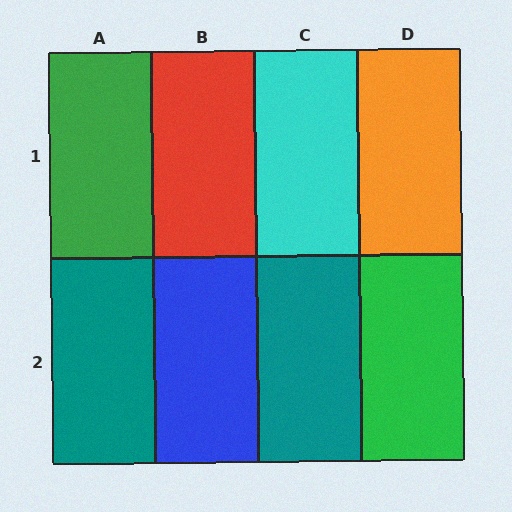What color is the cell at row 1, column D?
Orange.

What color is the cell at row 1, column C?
Cyan.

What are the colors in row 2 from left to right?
Teal, blue, teal, green.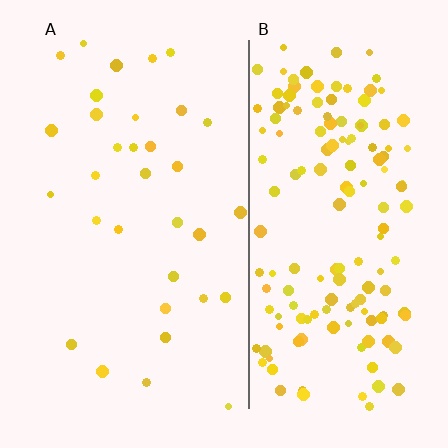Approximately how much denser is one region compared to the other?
Approximately 4.7× — region B over region A.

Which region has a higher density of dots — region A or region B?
B (the right).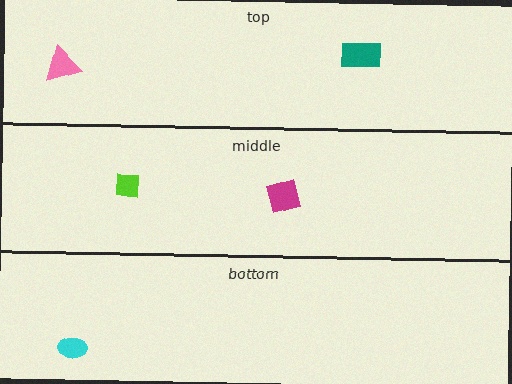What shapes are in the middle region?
The magenta square, the lime square.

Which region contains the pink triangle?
The top region.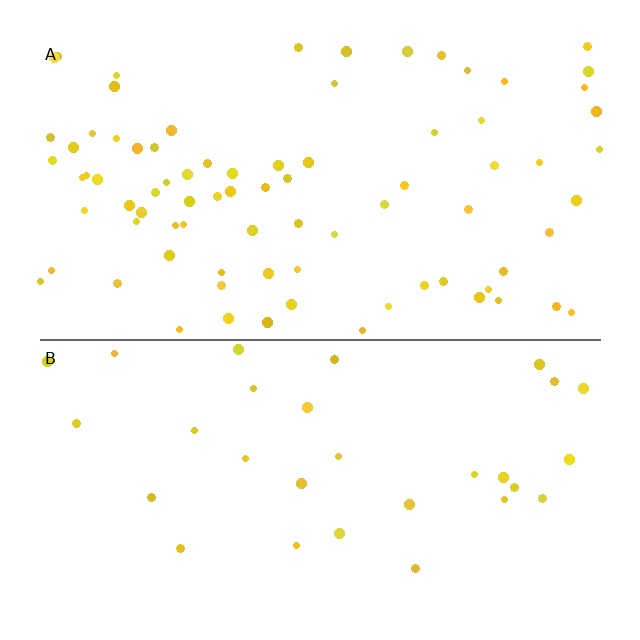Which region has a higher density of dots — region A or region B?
A (the top).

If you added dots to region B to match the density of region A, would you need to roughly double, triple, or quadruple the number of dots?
Approximately triple.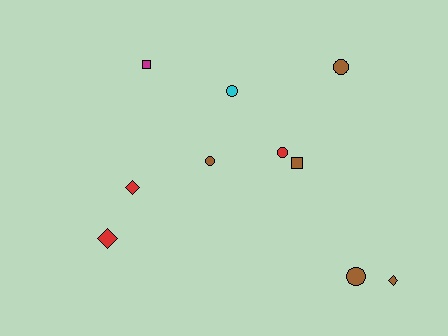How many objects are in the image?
There are 10 objects.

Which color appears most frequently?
Brown, with 5 objects.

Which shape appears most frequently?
Circle, with 5 objects.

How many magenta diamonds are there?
There are no magenta diamonds.